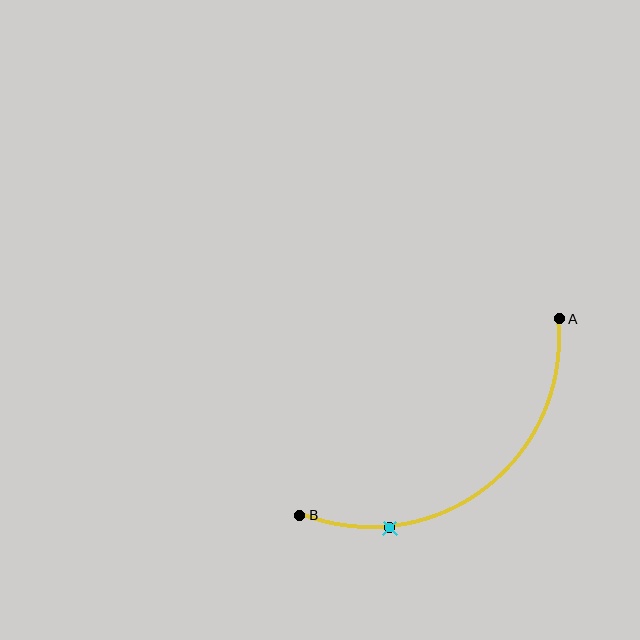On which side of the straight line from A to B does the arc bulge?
The arc bulges below and to the right of the straight line connecting A and B.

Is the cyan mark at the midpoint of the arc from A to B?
No. The cyan mark lies on the arc but is closer to endpoint B. The arc midpoint would be at the point on the curve equidistant along the arc from both A and B.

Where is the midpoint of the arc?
The arc midpoint is the point on the curve farthest from the straight line joining A and B. It sits below and to the right of that line.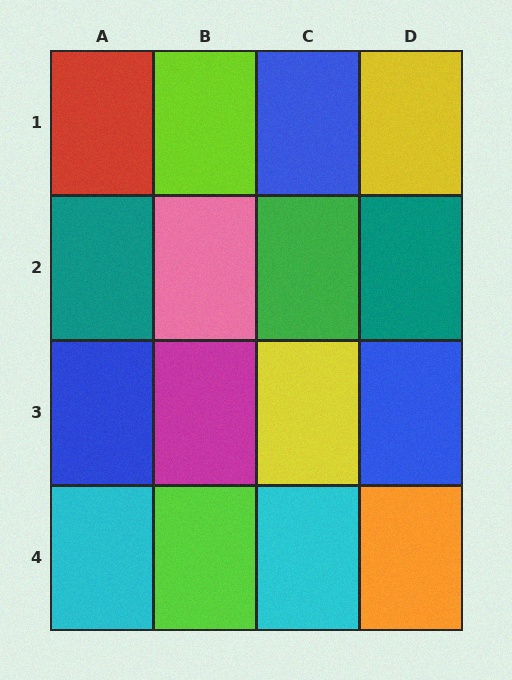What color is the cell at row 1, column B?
Lime.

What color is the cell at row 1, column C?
Blue.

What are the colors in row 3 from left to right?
Blue, magenta, yellow, blue.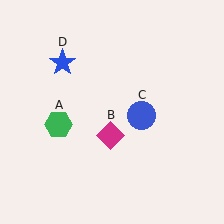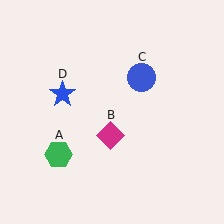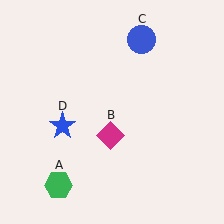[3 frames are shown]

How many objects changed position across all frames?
3 objects changed position: green hexagon (object A), blue circle (object C), blue star (object D).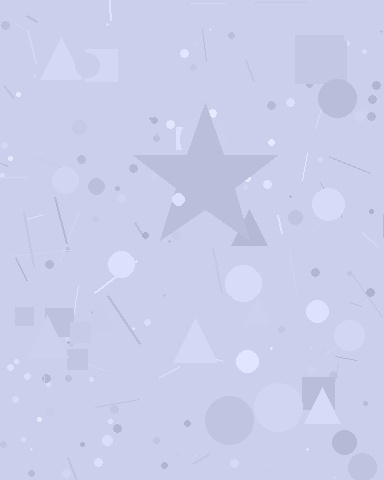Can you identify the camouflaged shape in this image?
The camouflaged shape is a star.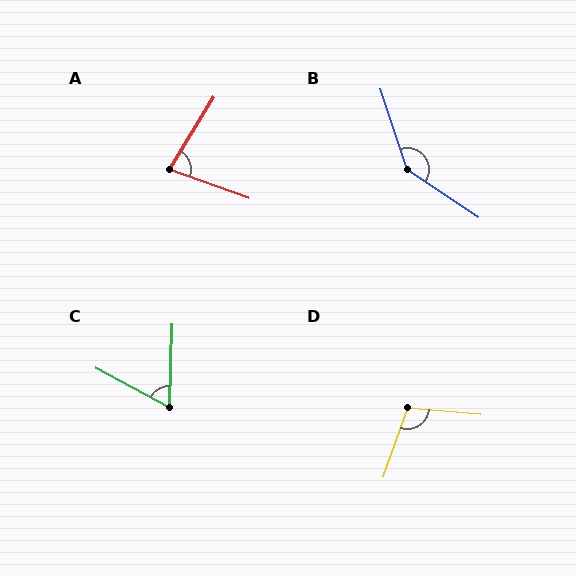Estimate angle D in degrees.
Approximately 104 degrees.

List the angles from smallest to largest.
C (64°), A (78°), D (104°), B (142°).